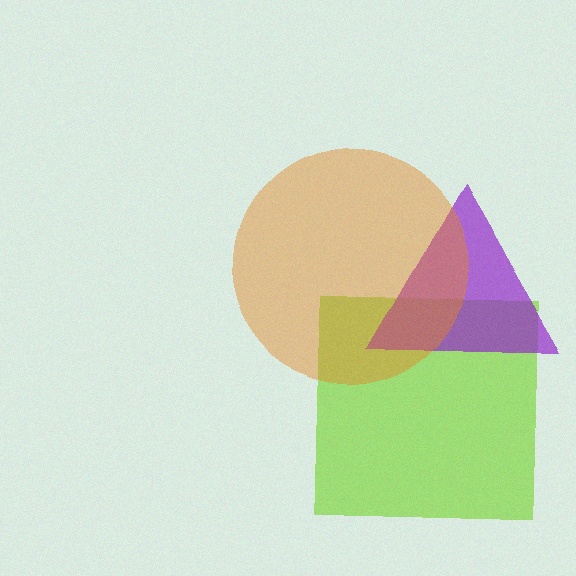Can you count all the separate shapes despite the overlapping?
Yes, there are 3 separate shapes.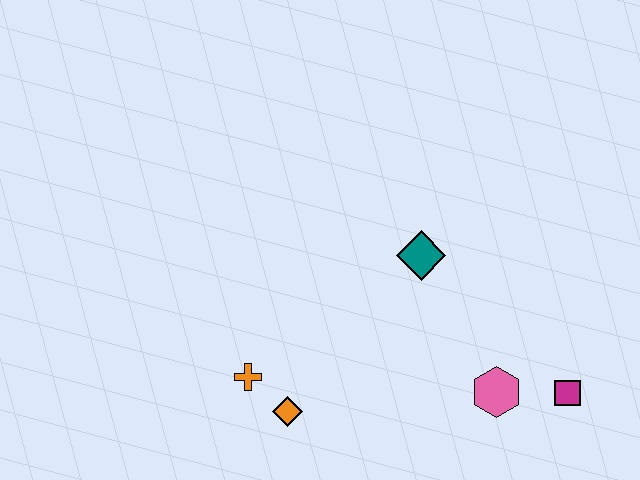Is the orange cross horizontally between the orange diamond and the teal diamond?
No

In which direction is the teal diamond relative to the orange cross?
The teal diamond is to the right of the orange cross.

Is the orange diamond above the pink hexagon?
No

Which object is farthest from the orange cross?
The magenta square is farthest from the orange cross.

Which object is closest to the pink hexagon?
The magenta square is closest to the pink hexagon.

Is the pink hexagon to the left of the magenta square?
Yes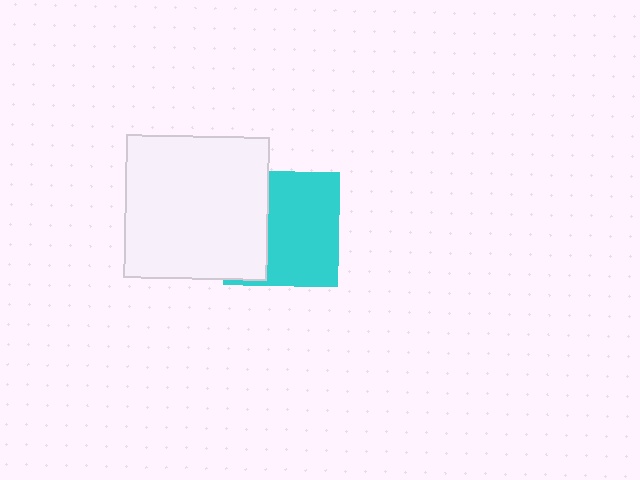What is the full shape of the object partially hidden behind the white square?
The partially hidden object is a cyan square.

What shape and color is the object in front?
The object in front is a white square.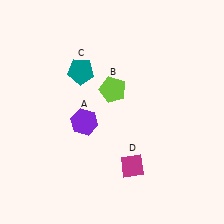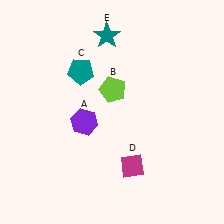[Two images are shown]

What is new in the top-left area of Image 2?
A teal star (E) was added in the top-left area of Image 2.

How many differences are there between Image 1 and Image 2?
There is 1 difference between the two images.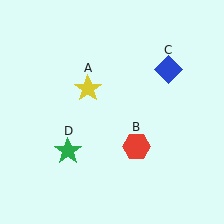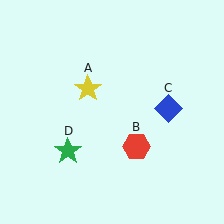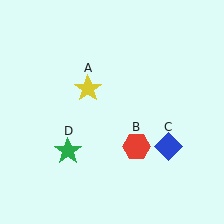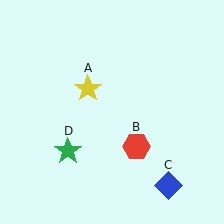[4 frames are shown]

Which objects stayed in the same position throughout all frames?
Yellow star (object A) and red hexagon (object B) and green star (object D) remained stationary.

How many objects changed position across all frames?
1 object changed position: blue diamond (object C).